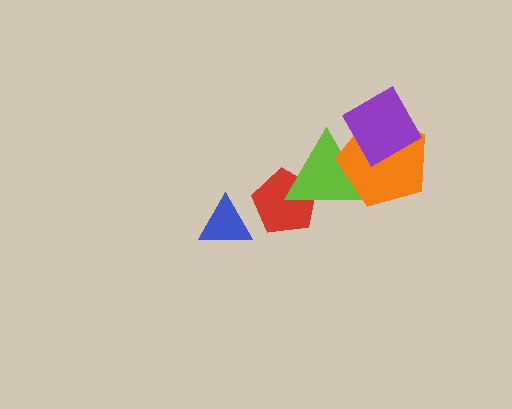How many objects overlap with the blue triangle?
0 objects overlap with the blue triangle.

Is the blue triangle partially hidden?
No, no other shape covers it.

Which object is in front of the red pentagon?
The lime triangle is in front of the red pentagon.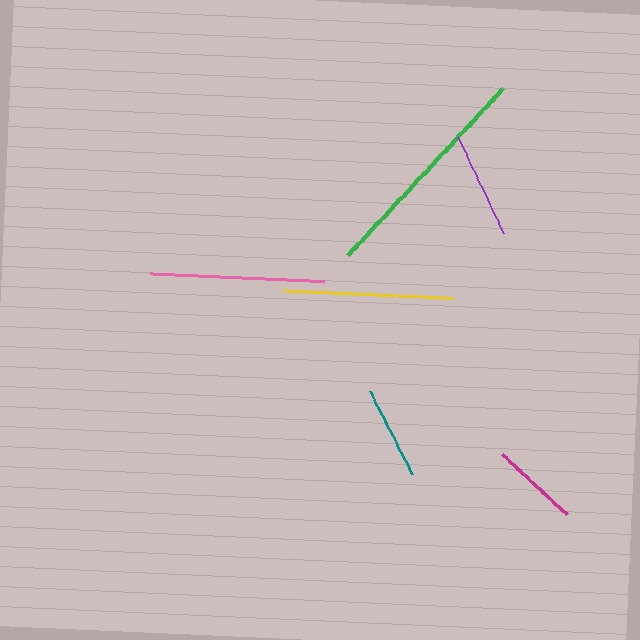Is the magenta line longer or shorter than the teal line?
The teal line is longer than the magenta line.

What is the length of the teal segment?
The teal segment is approximately 93 pixels long.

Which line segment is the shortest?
The magenta line is the shortest at approximately 88 pixels.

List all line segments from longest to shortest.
From longest to shortest: green, pink, yellow, purple, teal, magenta.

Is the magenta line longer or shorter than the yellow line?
The yellow line is longer than the magenta line.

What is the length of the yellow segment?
The yellow segment is approximately 170 pixels long.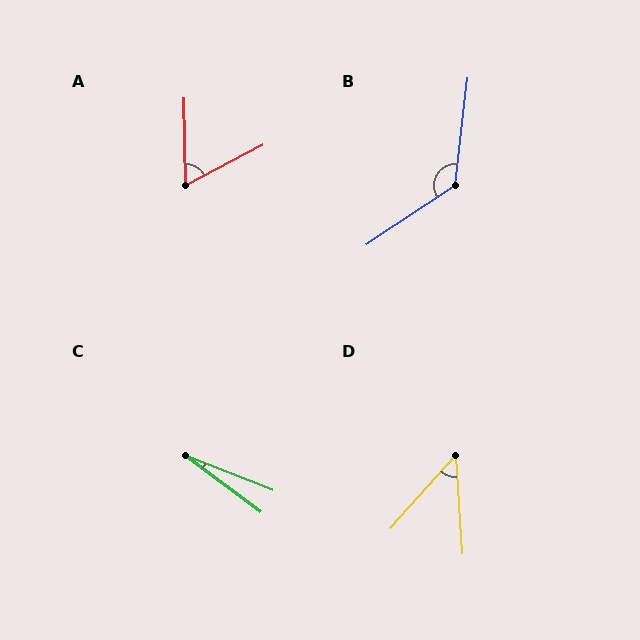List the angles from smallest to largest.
C (16°), D (46°), A (64°), B (130°).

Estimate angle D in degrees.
Approximately 46 degrees.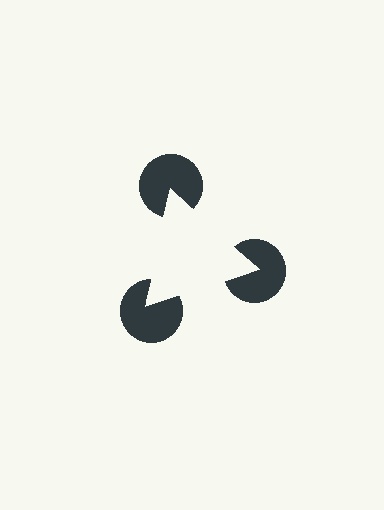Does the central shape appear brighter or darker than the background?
It typically appears slightly brighter than the background, even though no actual brightness change is drawn.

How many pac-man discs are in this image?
There are 3 — one at each vertex of the illusory triangle.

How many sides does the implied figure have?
3 sides.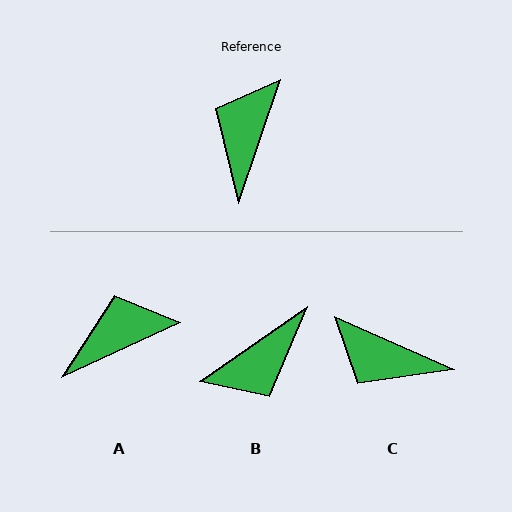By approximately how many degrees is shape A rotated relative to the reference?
Approximately 46 degrees clockwise.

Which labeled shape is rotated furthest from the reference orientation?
B, about 144 degrees away.